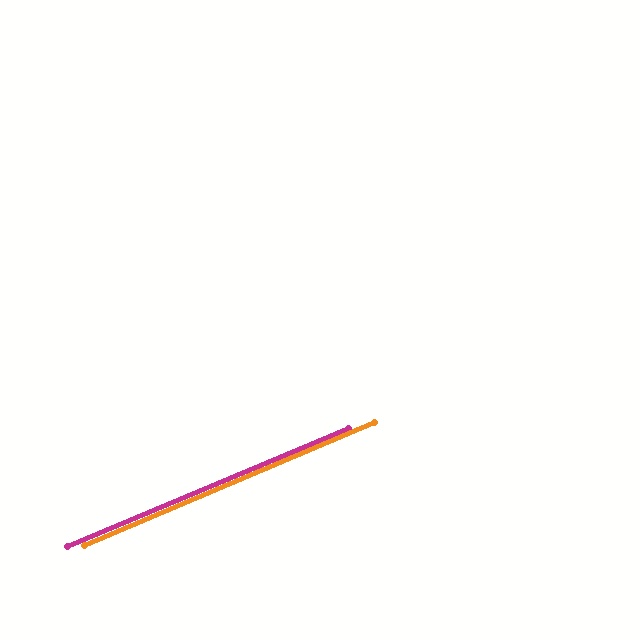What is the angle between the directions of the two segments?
Approximately 0 degrees.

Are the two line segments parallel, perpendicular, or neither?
Parallel — their directions differ by only 0.1°.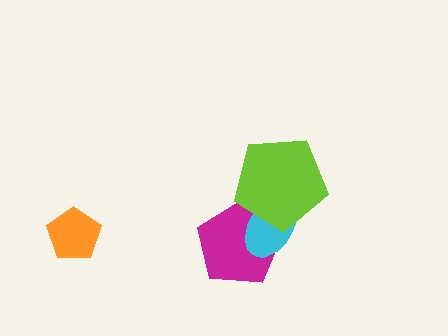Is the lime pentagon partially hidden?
No, no other shape covers it.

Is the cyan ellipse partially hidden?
Yes, it is partially covered by another shape.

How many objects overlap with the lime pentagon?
2 objects overlap with the lime pentagon.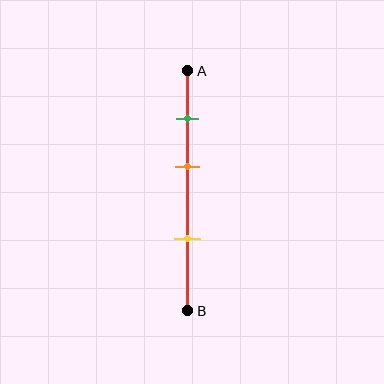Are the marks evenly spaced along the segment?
Yes, the marks are approximately evenly spaced.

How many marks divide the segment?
There are 3 marks dividing the segment.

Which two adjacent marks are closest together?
The green and orange marks are the closest adjacent pair.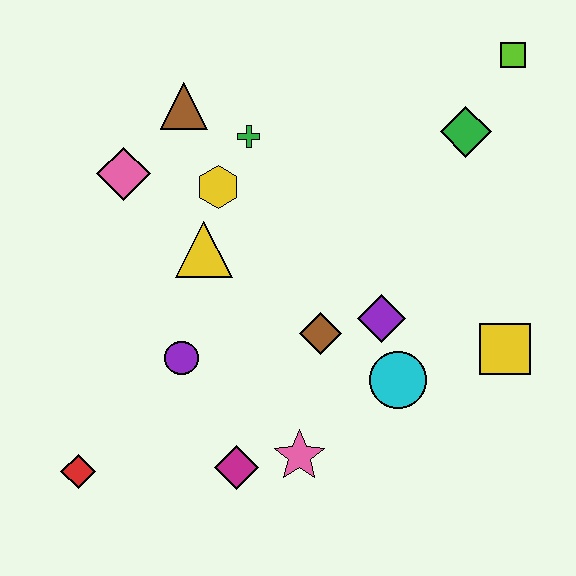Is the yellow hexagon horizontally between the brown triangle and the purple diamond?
Yes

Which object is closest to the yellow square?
The cyan circle is closest to the yellow square.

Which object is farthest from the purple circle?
The lime square is farthest from the purple circle.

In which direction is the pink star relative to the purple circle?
The pink star is to the right of the purple circle.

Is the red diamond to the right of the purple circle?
No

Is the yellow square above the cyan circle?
Yes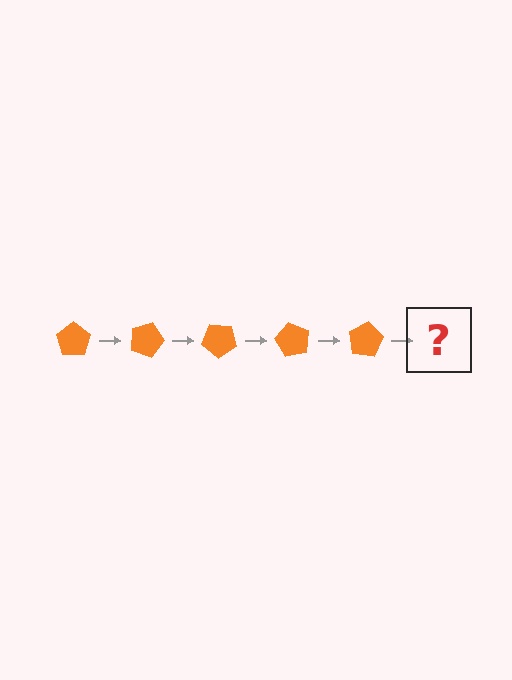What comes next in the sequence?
The next element should be an orange pentagon rotated 100 degrees.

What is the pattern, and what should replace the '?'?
The pattern is that the pentagon rotates 20 degrees each step. The '?' should be an orange pentagon rotated 100 degrees.